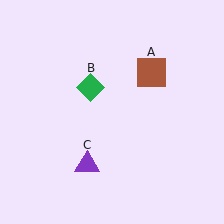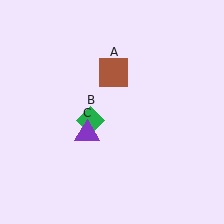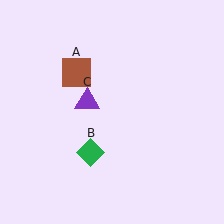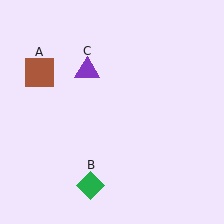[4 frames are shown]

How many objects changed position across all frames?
3 objects changed position: brown square (object A), green diamond (object B), purple triangle (object C).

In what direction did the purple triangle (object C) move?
The purple triangle (object C) moved up.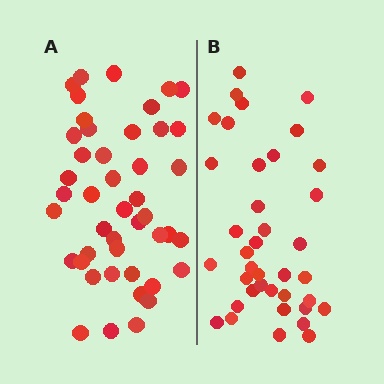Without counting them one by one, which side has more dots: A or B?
Region A (the left region) has more dots.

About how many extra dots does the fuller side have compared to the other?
Region A has roughly 8 or so more dots than region B.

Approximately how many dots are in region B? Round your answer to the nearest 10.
About 40 dots. (The exact count is 38, which rounds to 40.)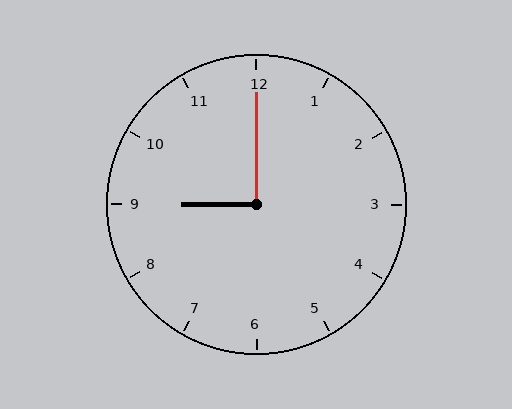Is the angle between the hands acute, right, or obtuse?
It is right.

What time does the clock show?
9:00.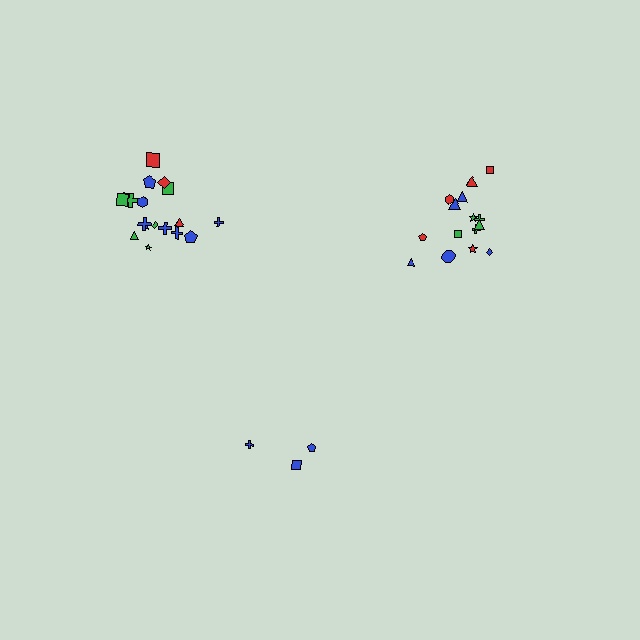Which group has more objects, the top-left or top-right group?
The top-left group.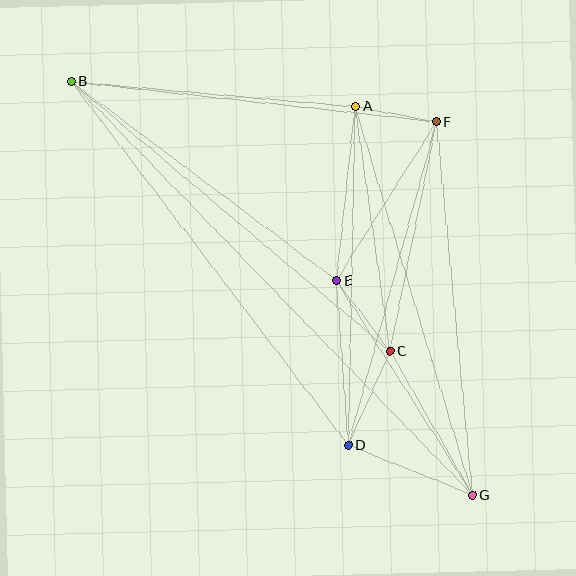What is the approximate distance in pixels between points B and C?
The distance between B and C is approximately 418 pixels.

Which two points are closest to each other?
Points A and F are closest to each other.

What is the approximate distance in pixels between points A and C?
The distance between A and C is approximately 247 pixels.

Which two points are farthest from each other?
Points B and G are farthest from each other.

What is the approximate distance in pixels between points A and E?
The distance between A and E is approximately 175 pixels.